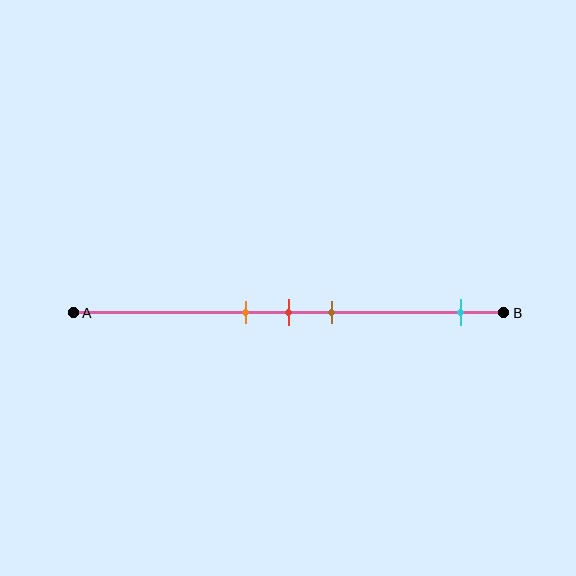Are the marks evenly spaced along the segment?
No, the marks are not evenly spaced.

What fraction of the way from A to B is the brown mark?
The brown mark is approximately 60% (0.6) of the way from A to B.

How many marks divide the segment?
There are 4 marks dividing the segment.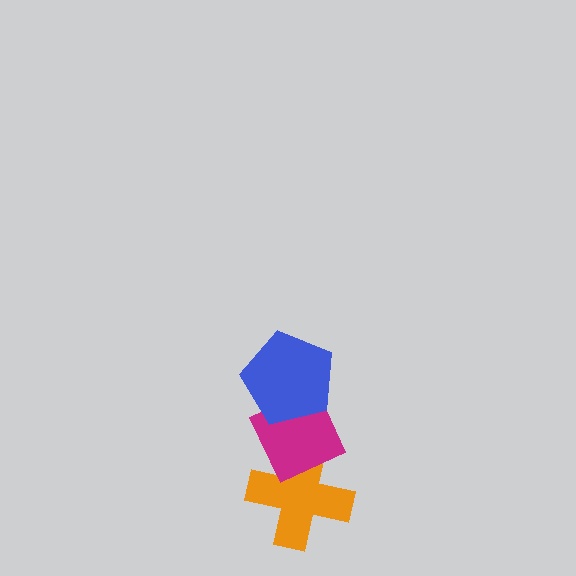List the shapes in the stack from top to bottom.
From top to bottom: the blue pentagon, the magenta diamond, the orange cross.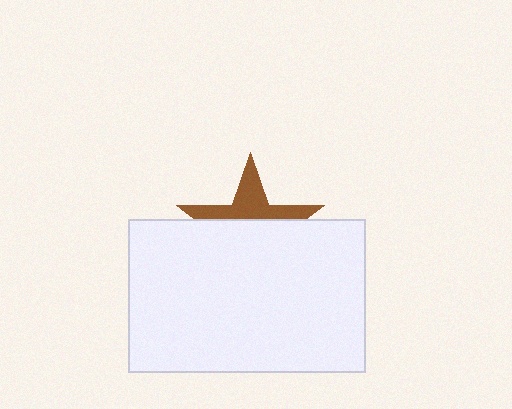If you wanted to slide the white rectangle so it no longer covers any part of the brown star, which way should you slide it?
Slide it down — that is the most direct way to separate the two shapes.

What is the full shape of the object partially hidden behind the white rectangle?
The partially hidden object is a brown star.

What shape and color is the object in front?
The object in front is a white rectangle.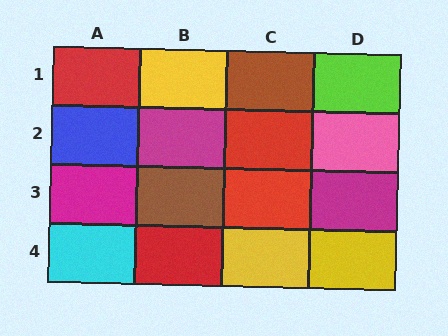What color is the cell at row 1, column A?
Red.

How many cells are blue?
1 cell is blue.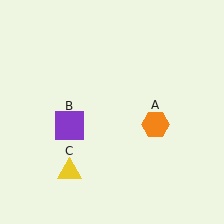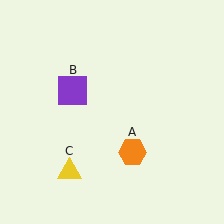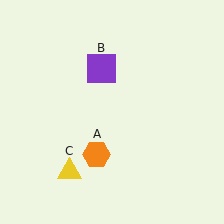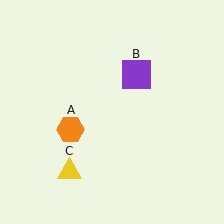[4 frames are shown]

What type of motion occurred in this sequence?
The orange hexagon (object A), purple square (object B) rotated clockwise around the center of the scene.